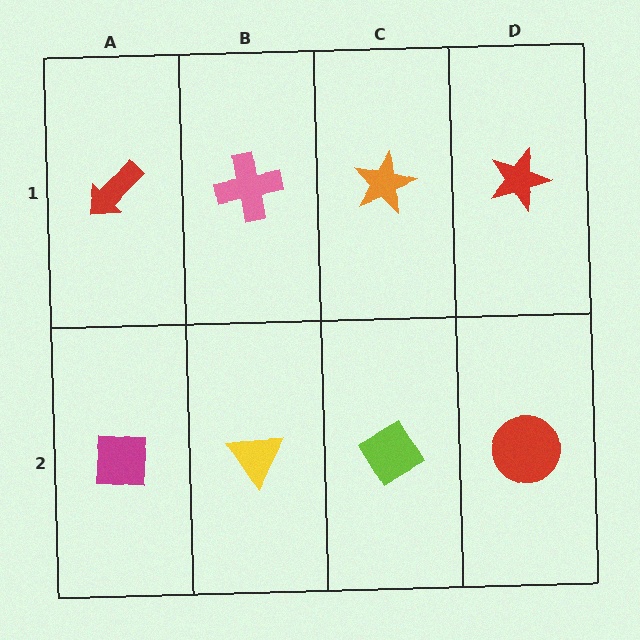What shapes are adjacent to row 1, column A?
A magenta square (row 2, column A), a pink cross (row 1, column B).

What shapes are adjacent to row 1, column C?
A lime diamond (row 2, column C), a pink cross (row 1, column B), a red star (row 1, column D).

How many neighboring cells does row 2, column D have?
2.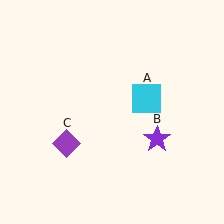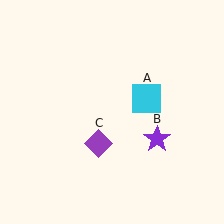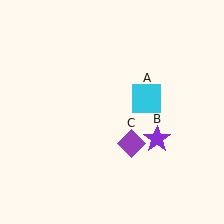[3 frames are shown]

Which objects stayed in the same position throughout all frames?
Cyan square (object A) and purple star (object B) remained stationary.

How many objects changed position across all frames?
1 object changed position: purple diamond (object C).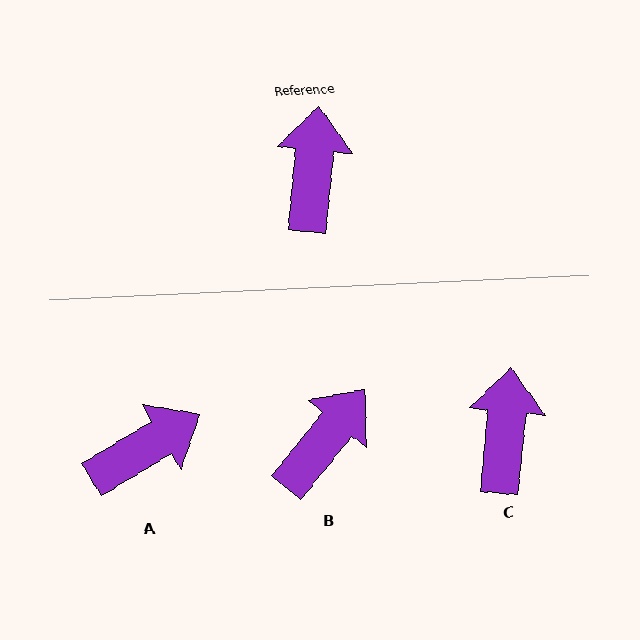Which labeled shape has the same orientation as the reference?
C.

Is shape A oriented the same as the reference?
No, it is off by about 53 degrees.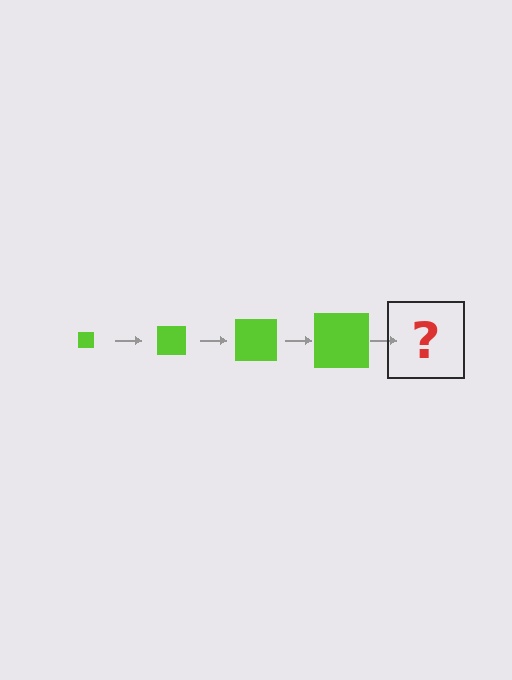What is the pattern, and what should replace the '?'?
The pattern is that the square gets progressively larger each step. The '?' should be a lime square, larger than the previous one.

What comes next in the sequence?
The next element should be a lime square, larger than the previous one.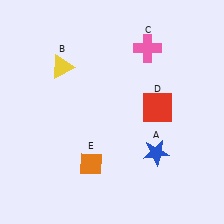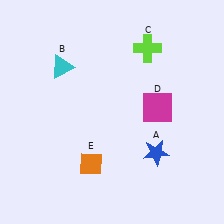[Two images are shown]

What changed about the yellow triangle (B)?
In Image 1, B is yellow. In Image 2, it changed to cyan.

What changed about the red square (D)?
In Image 1, D is red. In Image 2, it changed to magenta.